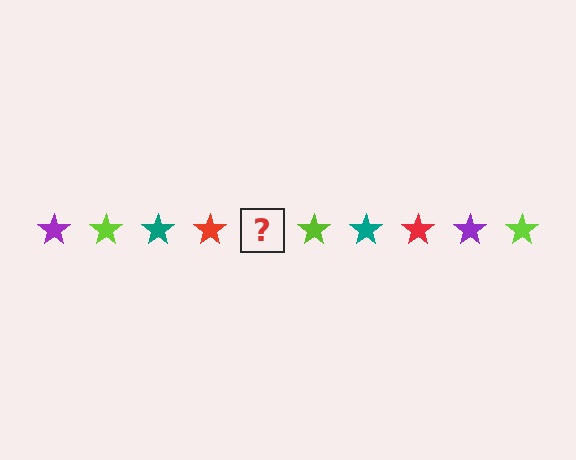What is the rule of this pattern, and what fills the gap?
The rule is that the pattern cycles through purple, lime, teal, red stars. The gap should be filled with a purple star.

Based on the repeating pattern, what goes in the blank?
The blank should be a purple star.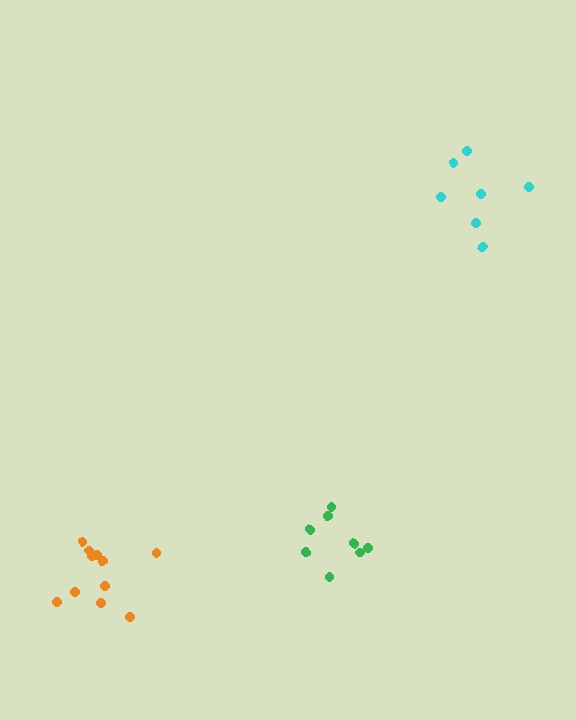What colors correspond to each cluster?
The clusters are colored: green, cyan, orange.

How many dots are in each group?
Group 1: 8 dots, Group 2: 7 dots, Group 3: 11 dots (26 total).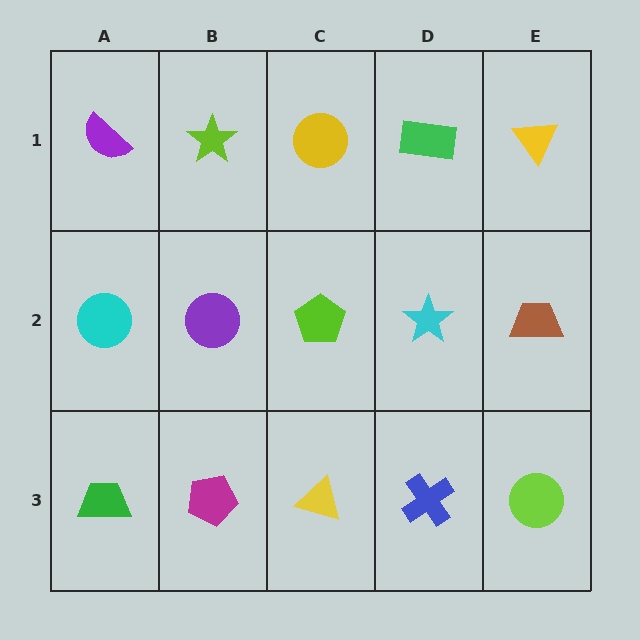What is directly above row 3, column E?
A brown trapezoid.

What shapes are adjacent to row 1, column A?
A cyan circle (row 2, column A), a lime star (row 1, column B).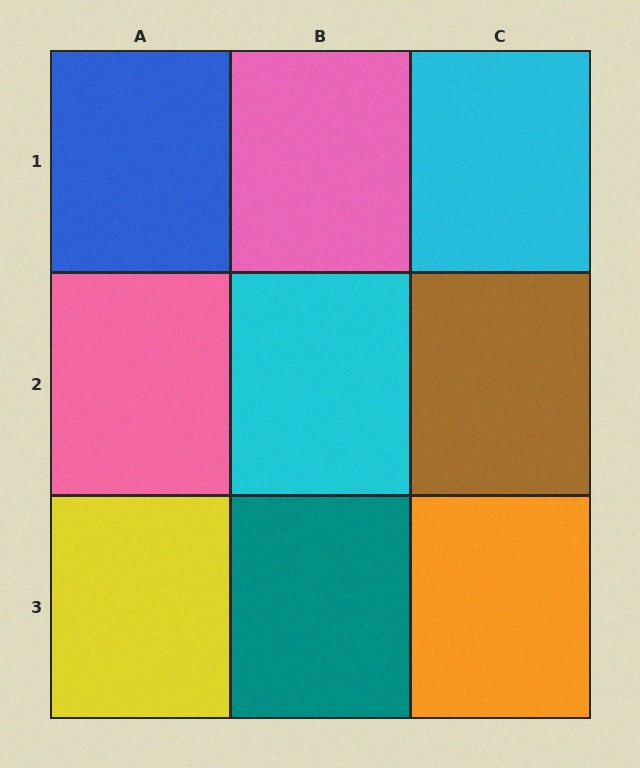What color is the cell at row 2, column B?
Cyan.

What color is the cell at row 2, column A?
Pink.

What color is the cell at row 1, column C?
Cyan.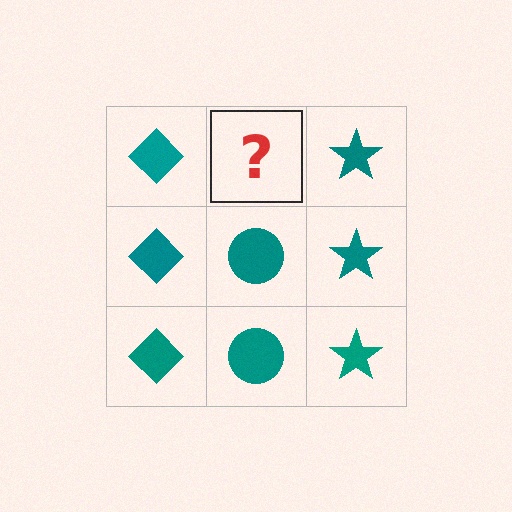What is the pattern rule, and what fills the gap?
The rule is that each column has a consistent shape. The gap should be filled with a teal circle.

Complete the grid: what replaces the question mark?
The question mark should be replaced with a teal circle.